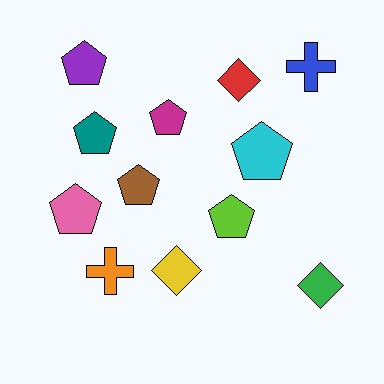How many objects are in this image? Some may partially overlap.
There are 12 objects.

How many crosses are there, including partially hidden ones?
There are 2 crosses.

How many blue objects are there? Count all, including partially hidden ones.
There is 1 blue object.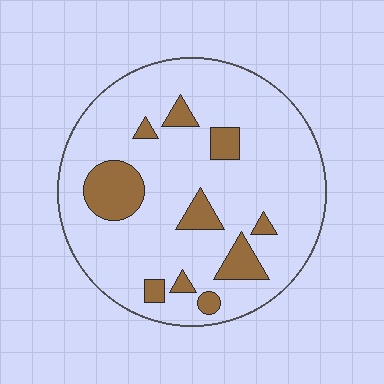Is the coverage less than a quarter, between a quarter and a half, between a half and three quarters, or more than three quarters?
Less than a quarter.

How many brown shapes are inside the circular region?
10.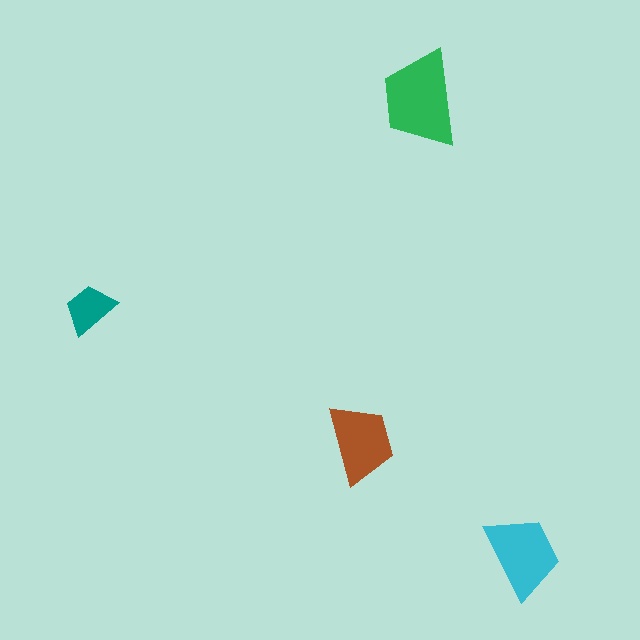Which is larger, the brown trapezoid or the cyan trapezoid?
The cyan one.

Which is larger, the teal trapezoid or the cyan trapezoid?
The cyan one.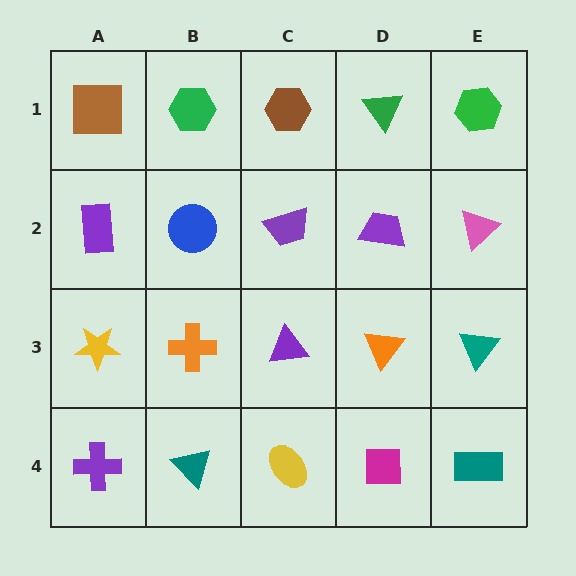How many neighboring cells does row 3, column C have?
4.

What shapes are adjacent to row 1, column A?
A purple rectangle (row 2, column A), a green hexagon (row 1, column B).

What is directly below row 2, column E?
A teal triangle.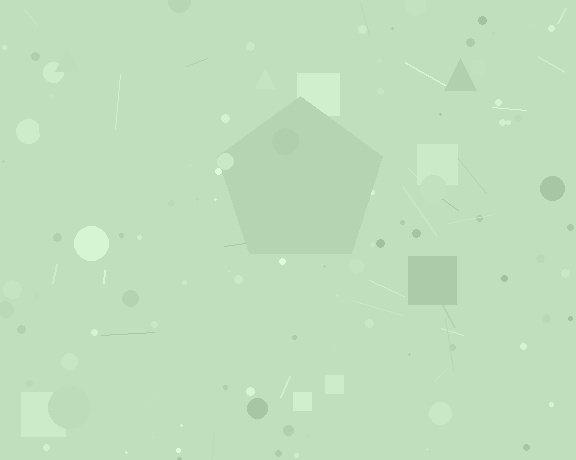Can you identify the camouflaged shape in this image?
The camouflaged shape is a pentagon.